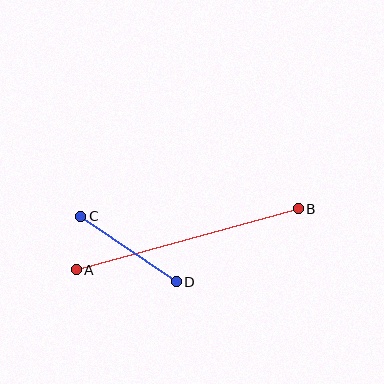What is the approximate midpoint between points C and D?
The midpoint is at approximately (128, 249) pixels.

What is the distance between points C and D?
The distance is approximately 116 pixels.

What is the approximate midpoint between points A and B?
The midpoint is at approximately (187, 239) pixels.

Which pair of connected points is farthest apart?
Points A and B are farthest apart.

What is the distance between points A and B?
The distance is approximately 230 pixels.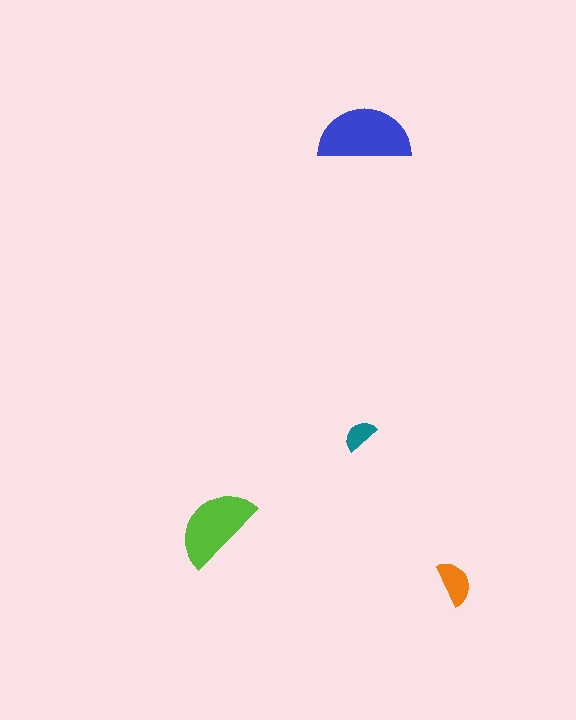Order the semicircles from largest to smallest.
the blue one, the lime one, the orange one, the teal one.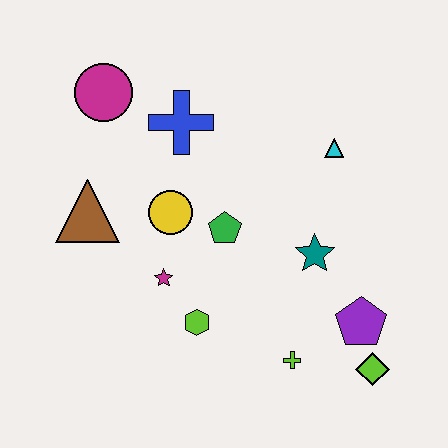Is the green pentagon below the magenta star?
No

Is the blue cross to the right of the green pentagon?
No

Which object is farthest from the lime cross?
The magenta circle is farthest from the lime cross.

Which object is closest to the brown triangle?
The yellow circle is closest to the brown triangle.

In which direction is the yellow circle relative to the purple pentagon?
The yellow circle is to the left of the purple pentagon.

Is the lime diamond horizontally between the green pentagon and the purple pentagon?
No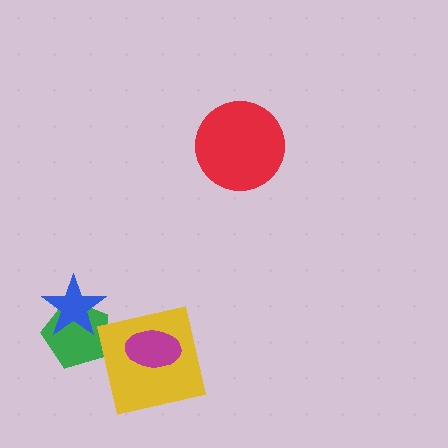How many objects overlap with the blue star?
1 object overlaps with the blue star.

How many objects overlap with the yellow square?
1 object overlaps with the yellow square.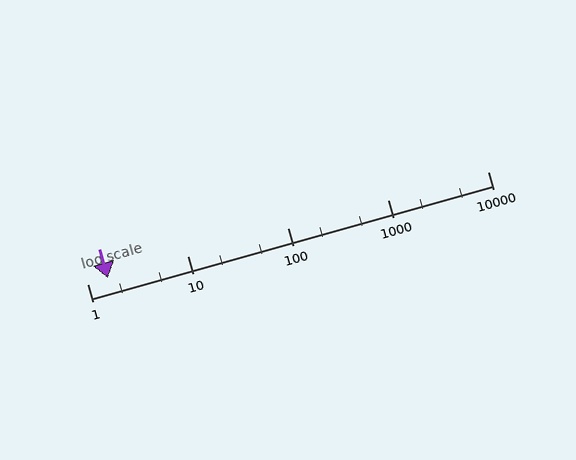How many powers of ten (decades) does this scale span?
The scale spans 4 decades, from 1 to 10000.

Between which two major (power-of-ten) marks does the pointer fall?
The pointer is between 1 and 10.